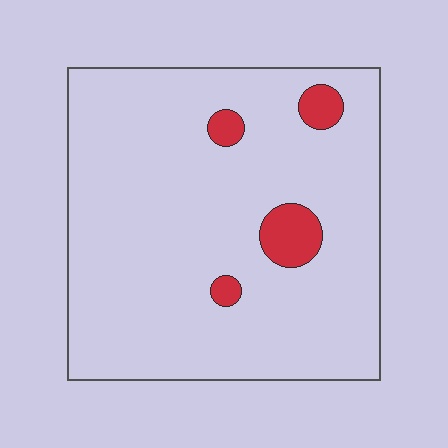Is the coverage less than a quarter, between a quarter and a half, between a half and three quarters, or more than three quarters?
Less than a quarter.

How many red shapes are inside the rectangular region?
4.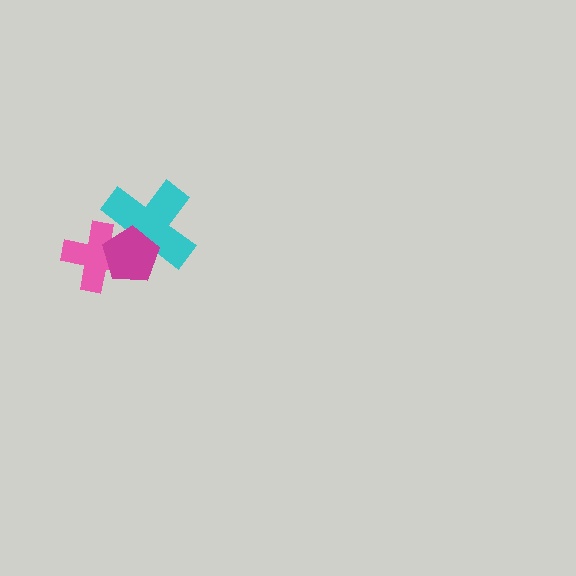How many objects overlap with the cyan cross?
2 objects overlap with the cyan cross.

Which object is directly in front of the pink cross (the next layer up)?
The cyan cross is directly in front of the pink cross.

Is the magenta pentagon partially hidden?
No, no other shape covers it.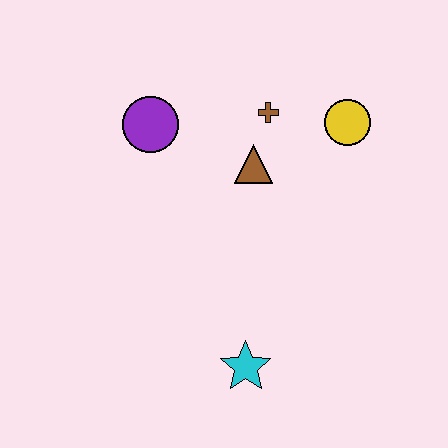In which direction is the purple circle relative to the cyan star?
The purple circle is above the cyan star.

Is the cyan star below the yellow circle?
Yes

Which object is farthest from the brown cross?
The cyan star is farthest from the brown cross.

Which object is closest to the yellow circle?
The brown cross is closest to the yellow circle.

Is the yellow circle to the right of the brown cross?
Yes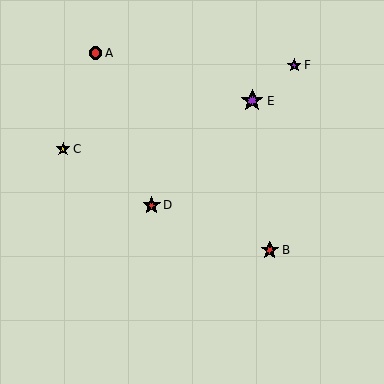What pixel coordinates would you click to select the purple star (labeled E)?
Click at (252, 101) to select the purple star E.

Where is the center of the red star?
The center of the red star is at (270, 250).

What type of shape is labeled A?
Shape A is a red circle.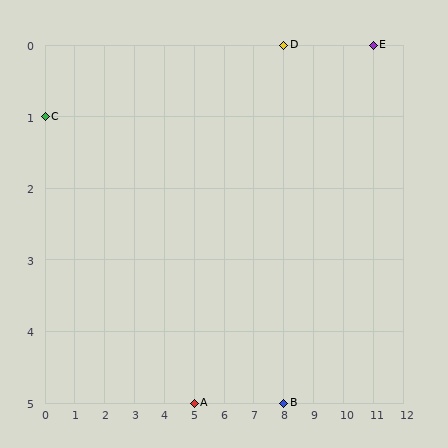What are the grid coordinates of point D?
Point D is at grid coordinates (8, 0).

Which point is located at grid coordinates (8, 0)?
Point D is at (8, 0).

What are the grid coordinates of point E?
Point E is at grid coordinates (11, 0).